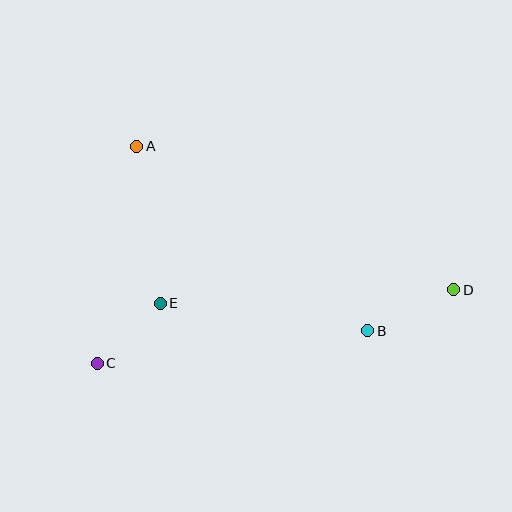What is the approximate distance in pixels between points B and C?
The distance between B and C is approximately 273 pixels.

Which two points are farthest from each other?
Points C and D are farthest from each other.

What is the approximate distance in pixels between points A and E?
The distance between A and E is approximately 159 pixels.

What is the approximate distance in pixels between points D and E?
The distance between D and E is approximately 294 pixels.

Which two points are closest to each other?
Points C and E are closest to each other.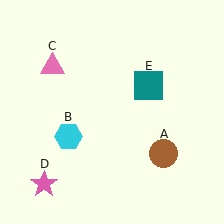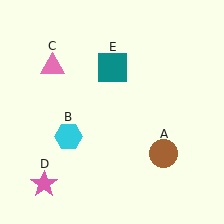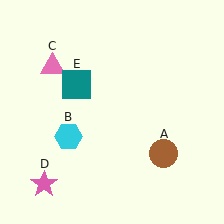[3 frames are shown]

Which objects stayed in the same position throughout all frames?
Brown circle (object A) and cyan hexagon (object B) and pink triangle (object C) and pink star (object D) remained stationary.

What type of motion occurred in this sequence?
The teal square (object E) rotated counterclockwise around the center of the scene.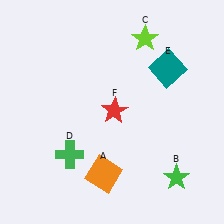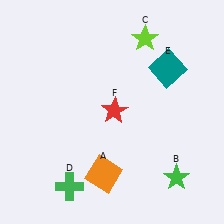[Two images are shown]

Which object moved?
The green cross (D) moved down.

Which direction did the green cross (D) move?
The green cross (D) moved down.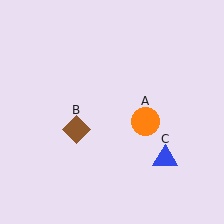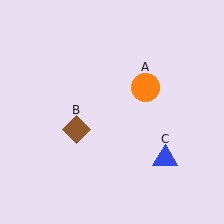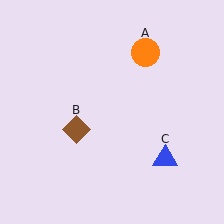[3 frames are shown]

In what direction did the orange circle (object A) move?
The orange circle (object A) moved up.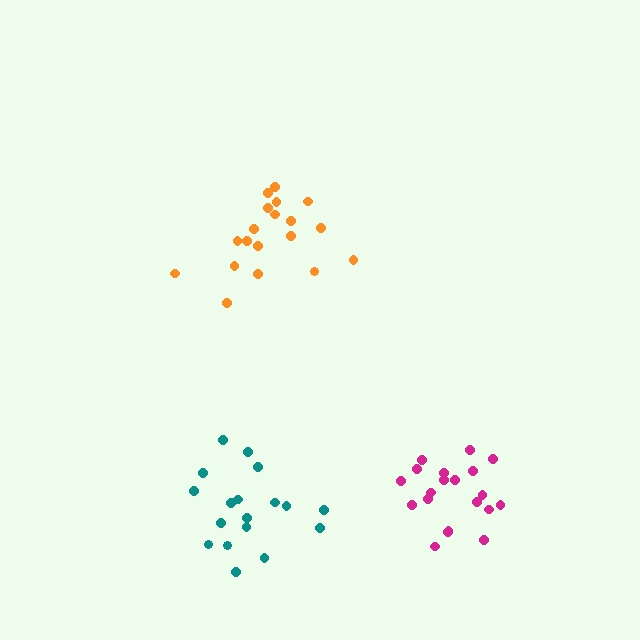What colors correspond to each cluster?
The clusters are colored: orange, magenta, teal.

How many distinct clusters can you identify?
There are 3 distinct clusters.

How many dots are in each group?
Group 1: 19 dots, Group 2: 20 dots, Group 3: 18 dots (57 total).